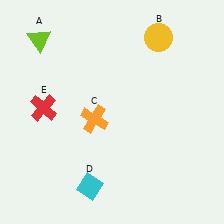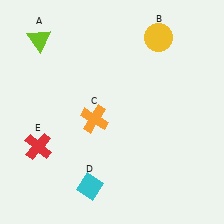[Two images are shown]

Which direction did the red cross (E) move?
The red cross (E) moved down.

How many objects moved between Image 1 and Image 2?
1 object moved between the two images.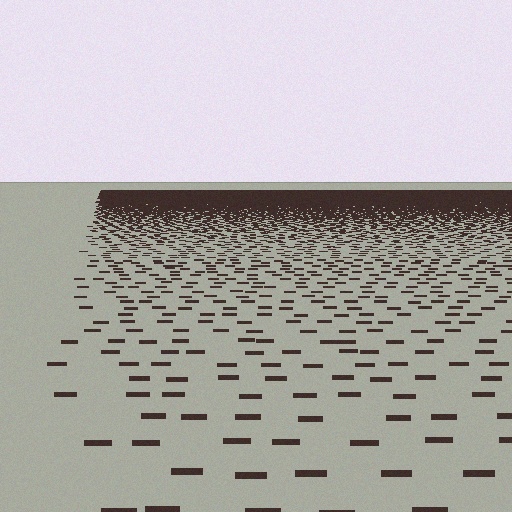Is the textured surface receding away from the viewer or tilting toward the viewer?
The surface is receding away from the viewer. Texture elements get smaller and denser toward the top.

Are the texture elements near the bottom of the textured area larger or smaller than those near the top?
Larger. Near the bottom, elements are closer to the viewer and appear at a bigger on-screen size.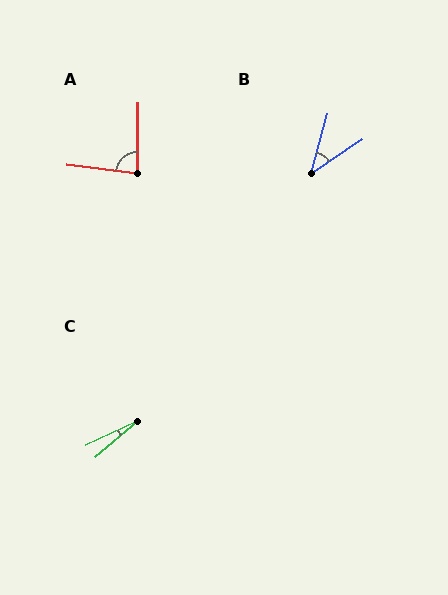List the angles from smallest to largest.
C (16°), B (41°), A (83°).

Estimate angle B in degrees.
Approximately 41 degrees.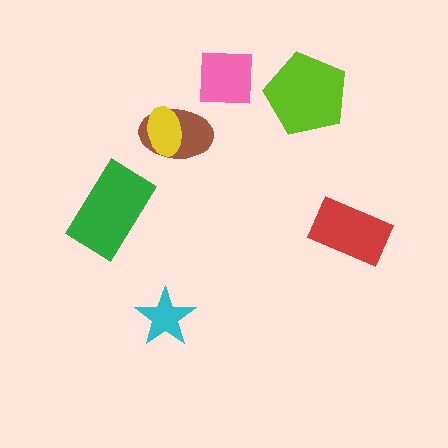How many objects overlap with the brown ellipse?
1 object overlaps with the brown ellipse.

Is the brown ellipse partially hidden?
Yes, it is partially covered by another shape.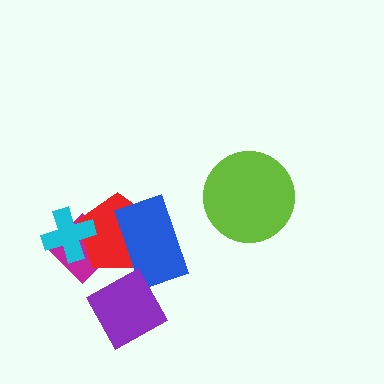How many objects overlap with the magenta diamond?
3 objects overlap with the magenta diamond.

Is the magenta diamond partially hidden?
Yes, it is partially covered by another shape.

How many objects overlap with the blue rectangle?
2 objects overlap with the blue rectangle.